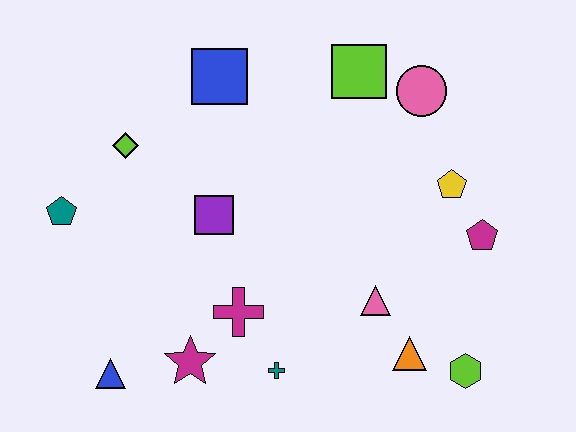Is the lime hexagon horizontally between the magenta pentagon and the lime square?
Yes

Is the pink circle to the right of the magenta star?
Yes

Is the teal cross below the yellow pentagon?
Yes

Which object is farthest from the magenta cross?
The pink circle is farthest from the magenta cross.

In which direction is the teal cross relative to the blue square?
The teal cross is below the blue square.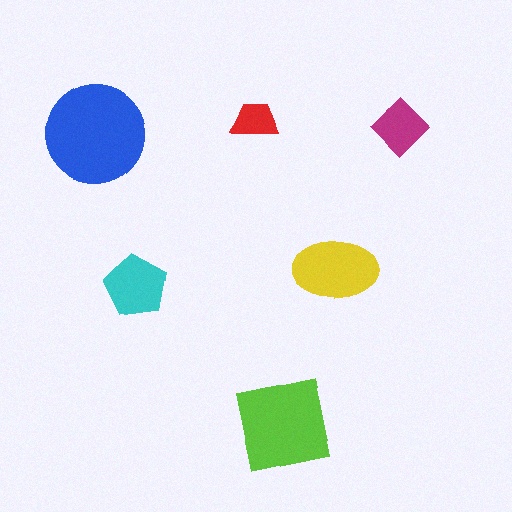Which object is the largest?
The blue circle.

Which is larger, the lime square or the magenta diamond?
The lime square.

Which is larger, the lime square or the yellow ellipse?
The lime square.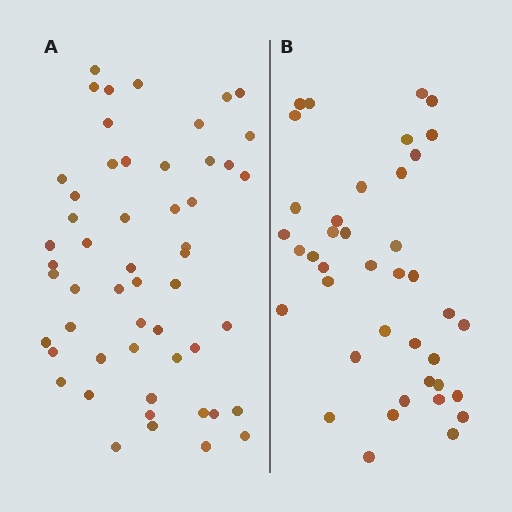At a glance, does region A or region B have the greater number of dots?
Region A (the left region) has more dots.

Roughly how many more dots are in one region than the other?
Region A has approximately 15 more dots than region B.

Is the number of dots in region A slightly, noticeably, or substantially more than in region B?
Region A has noticeably more, but not dramatically so. The ratio is roughly 1.3 to 1.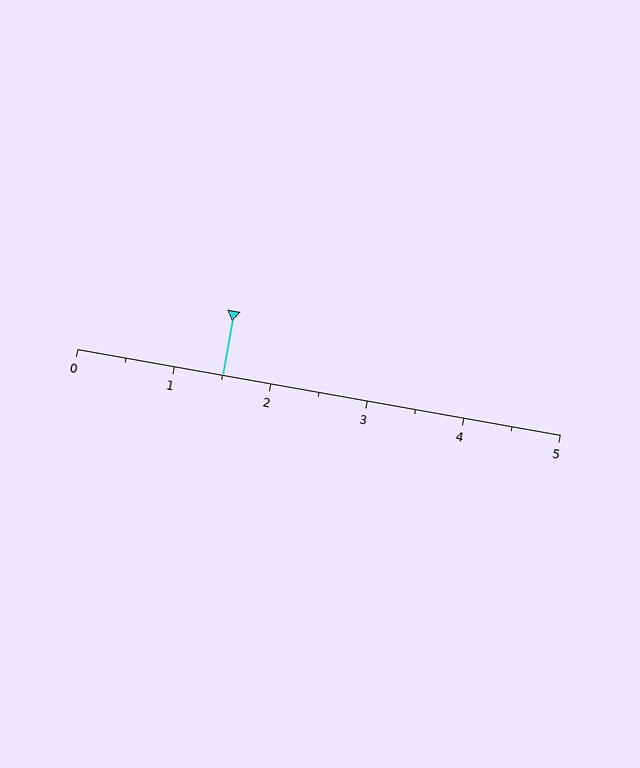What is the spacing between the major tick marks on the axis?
The major ticks are spaced 1 apart.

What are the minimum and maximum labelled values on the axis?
The axis runs from 0 to 5.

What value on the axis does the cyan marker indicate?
The marker indicates approximately 1.5.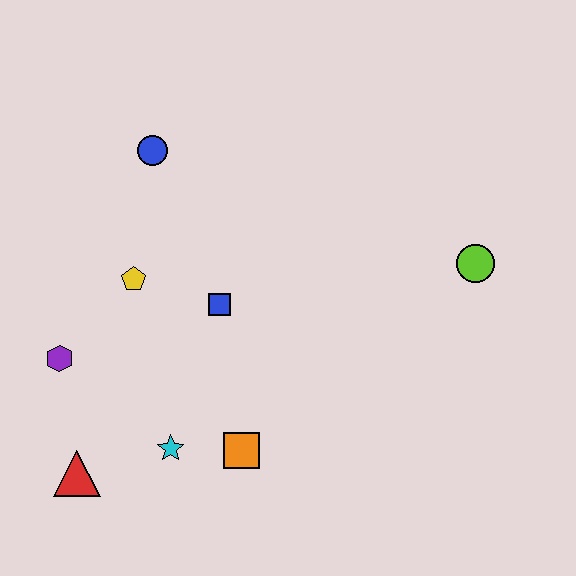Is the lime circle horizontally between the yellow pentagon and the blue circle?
No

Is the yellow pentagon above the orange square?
Yes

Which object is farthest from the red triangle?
The lime circle is farthest from the red triangle.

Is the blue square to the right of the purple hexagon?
Yes